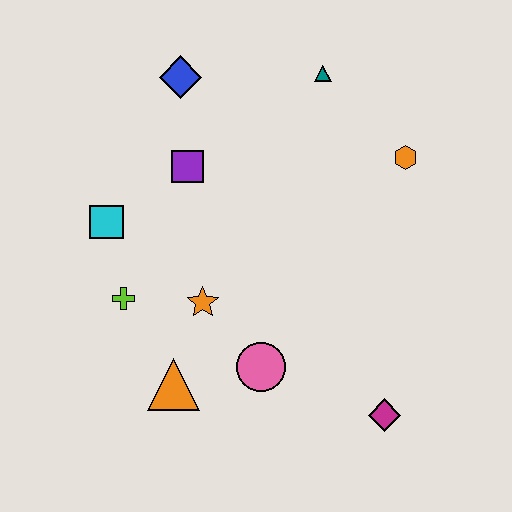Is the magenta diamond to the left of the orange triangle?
No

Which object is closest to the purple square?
The blue diamond is closest to the purple square.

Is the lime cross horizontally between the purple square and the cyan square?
Yes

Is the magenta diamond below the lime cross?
Yes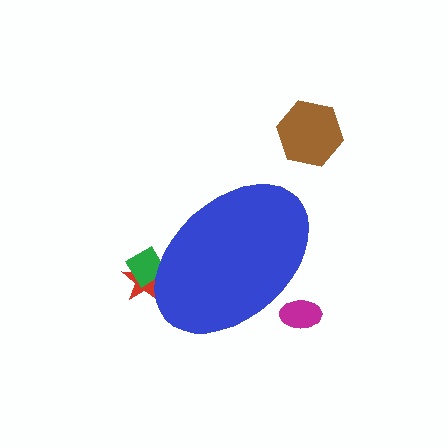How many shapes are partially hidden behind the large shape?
3 shapes are partially hidden.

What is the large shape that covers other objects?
A blue ellipse.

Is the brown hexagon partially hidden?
No, the brown hexagon is fully visible.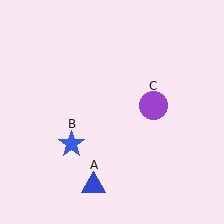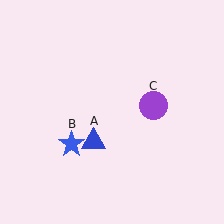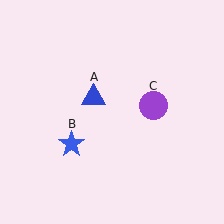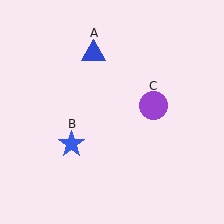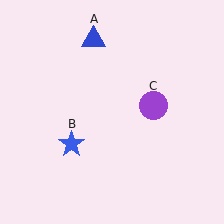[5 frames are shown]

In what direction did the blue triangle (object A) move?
The blue triangle (object A) moved up.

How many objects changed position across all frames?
1 object changed position: blue triangle (object A).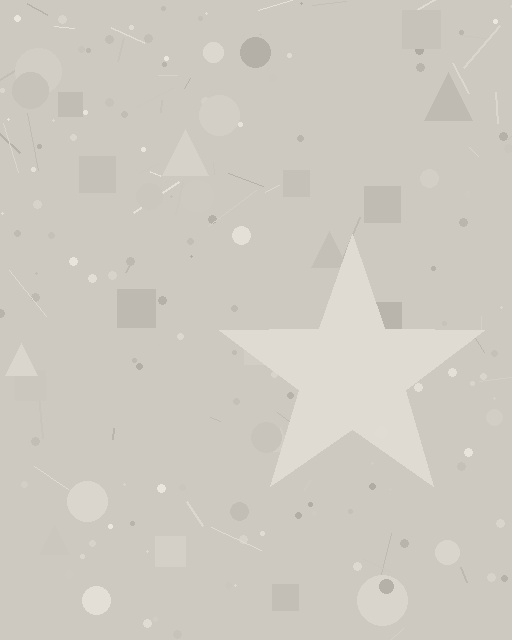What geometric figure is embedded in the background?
A star is embedded in the background.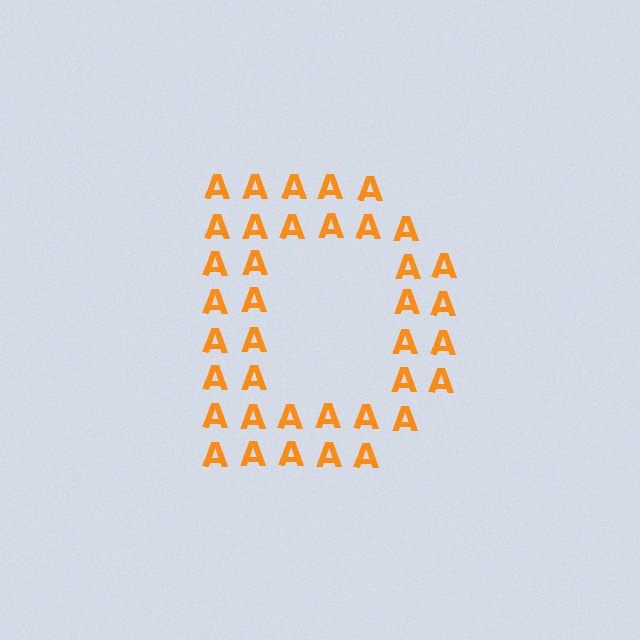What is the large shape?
The large shape is the letter D.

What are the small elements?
The small elements are letter A's.